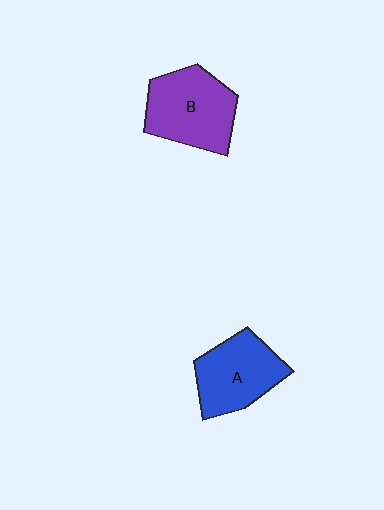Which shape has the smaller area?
Shape A (blue).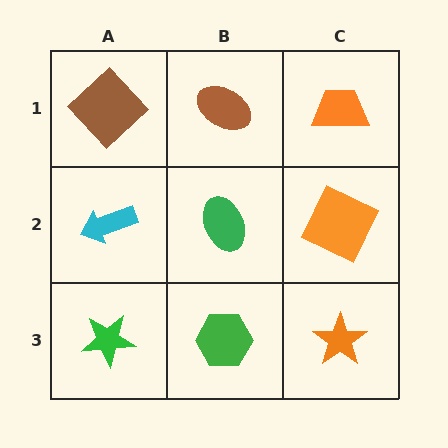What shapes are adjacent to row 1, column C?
An orange square (row 2, column C), a brown ellipse (row 1, column B).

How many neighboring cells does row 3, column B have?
3.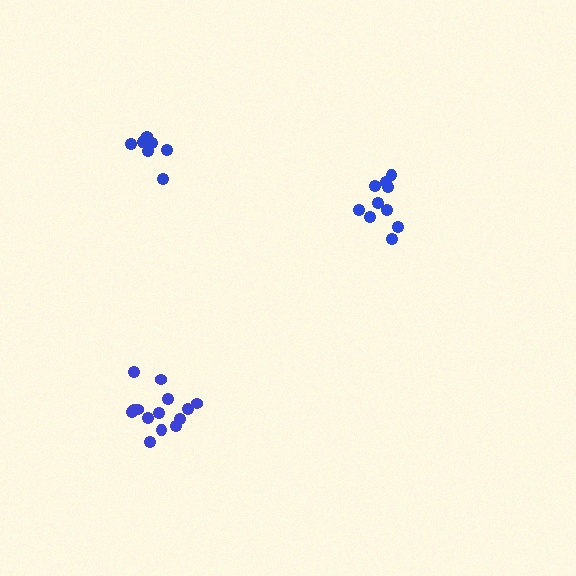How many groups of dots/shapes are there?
There are 3 groups.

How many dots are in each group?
Group 1: 14 dots, Group 2: 8 dots, Group 3: 10 dots (32 total).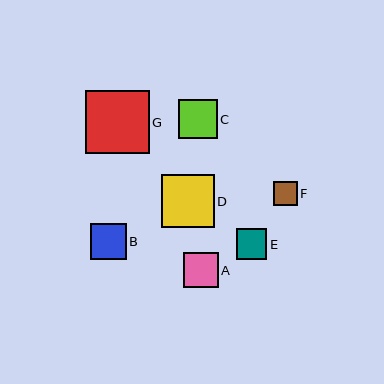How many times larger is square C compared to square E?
Square C is approximately 1.3 times the size of square E.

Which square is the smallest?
Square F is the smallest with a size of approximately 24 pixels.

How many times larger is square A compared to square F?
Square A is approximately 1.5 times the size of square F.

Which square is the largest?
Square G is the largest with a size of approximately 63 pixels.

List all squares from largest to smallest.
From largest to smallest: G, D, C, B, A, E, F.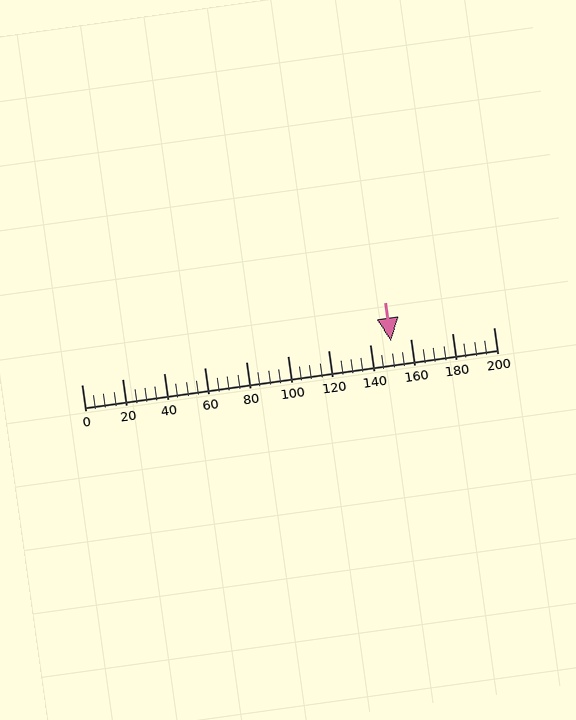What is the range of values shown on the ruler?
The ruler shows values from 0 to 200.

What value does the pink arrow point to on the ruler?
The pink arrow points to approximately 150.